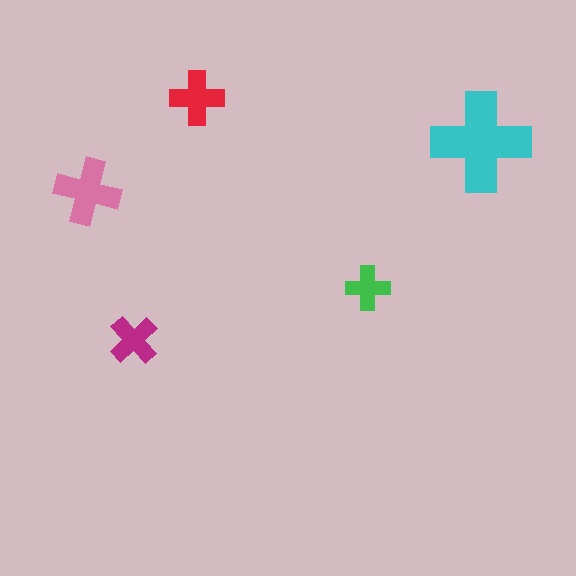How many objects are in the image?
There are 5 objects in the image.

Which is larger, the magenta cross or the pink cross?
The pink one.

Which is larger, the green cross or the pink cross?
The pink one.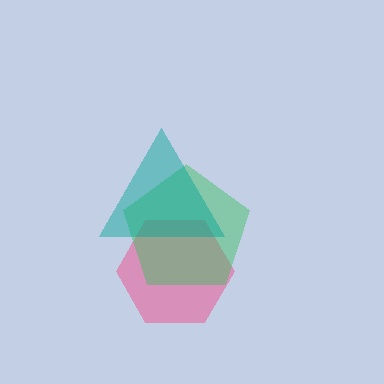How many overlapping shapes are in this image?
There are 3 overlapping shapes in the image.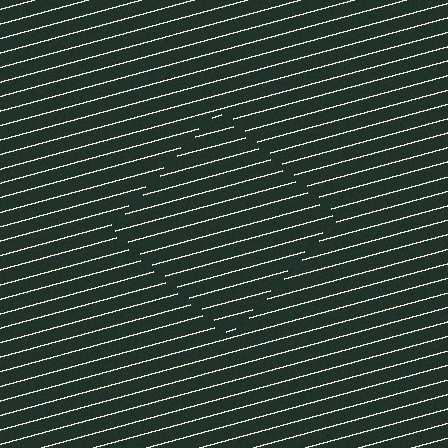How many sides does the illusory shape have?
4 sides — the line-ends trace a square.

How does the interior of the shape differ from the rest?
The interior of the shape contains the same grating, shifted by half a period — the contour is defined by the phase discontinuity where line-ends from the inner and outer gratings abut.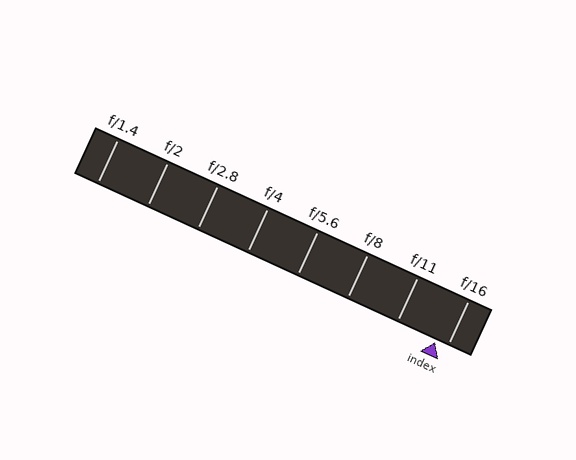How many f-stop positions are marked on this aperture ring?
There are 8 f-stop positions marked.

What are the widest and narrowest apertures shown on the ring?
The widest aperture shown is f/1.4 and the narrowest is f/16.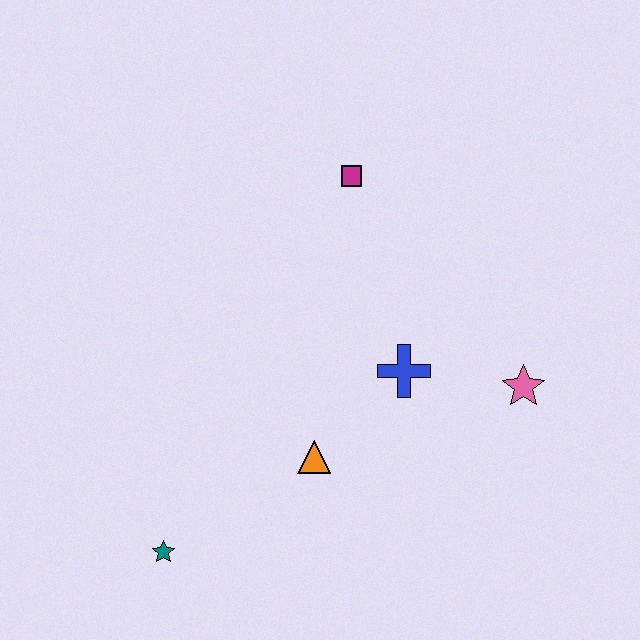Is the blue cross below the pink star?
No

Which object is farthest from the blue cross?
The teal star is farthest from the blue cross.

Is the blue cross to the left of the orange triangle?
No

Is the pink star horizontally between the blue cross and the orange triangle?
No